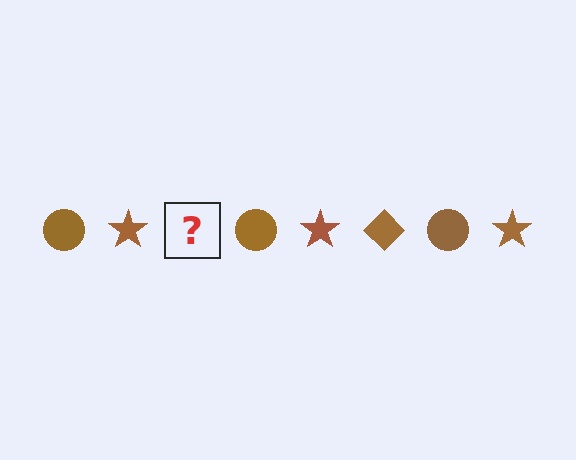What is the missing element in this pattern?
The missing element is a brown diamond.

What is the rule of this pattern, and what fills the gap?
The rule is that the pattern cycles through circle, star, diamond shapes in brown. The gap should be filled with a brown diamond.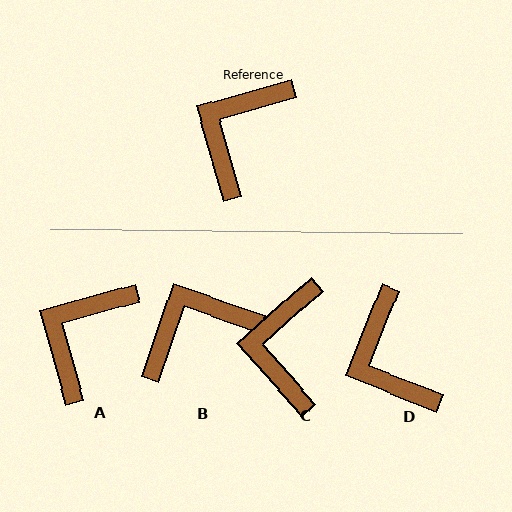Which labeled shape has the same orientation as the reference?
A.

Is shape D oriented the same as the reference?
No, it is off by about 53 degrees.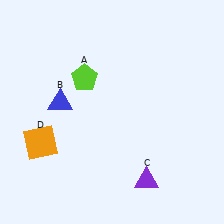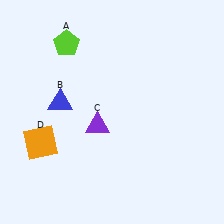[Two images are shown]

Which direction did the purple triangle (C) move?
The purple triangle (C) moved up.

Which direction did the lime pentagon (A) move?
The lime pentagon (A) moved up.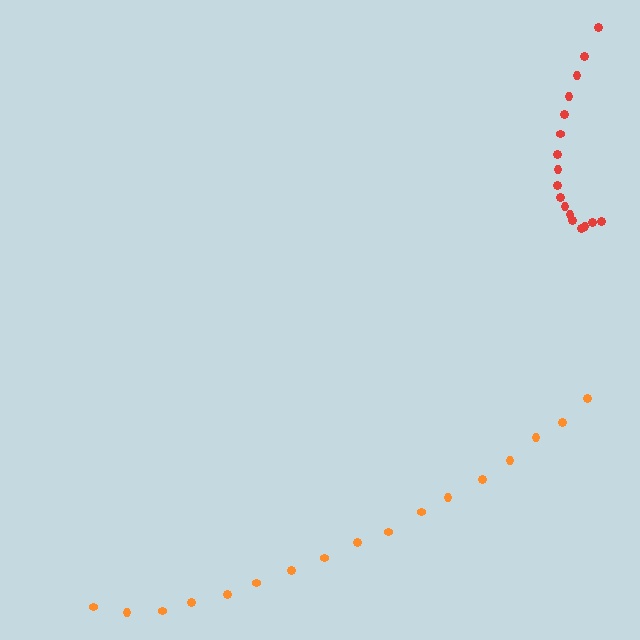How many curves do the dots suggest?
There are 2 distinct paths.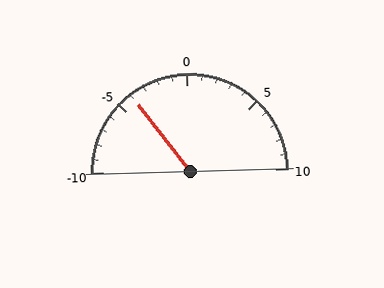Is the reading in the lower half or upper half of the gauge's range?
The reading is in the lower half of the range (-10 to 10).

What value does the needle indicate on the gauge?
The needle indicates approximately -4.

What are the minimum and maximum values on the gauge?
The gauge ranges from -10 to 10.